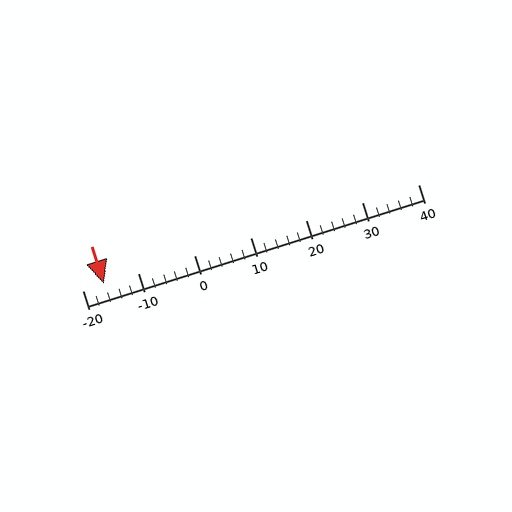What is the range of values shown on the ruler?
The ruler shows values from -20 to 40.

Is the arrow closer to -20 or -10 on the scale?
The arrow is closer to -20.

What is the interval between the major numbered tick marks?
The major tick marks are spaced 10 units apart.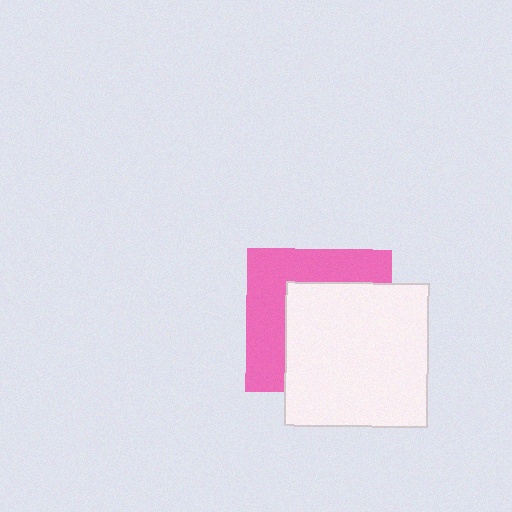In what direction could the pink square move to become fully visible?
The pink square could move toward the upper-left. That would shift it out from behind the white square entirely.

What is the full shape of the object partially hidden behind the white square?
The partially hidden object is a pink square.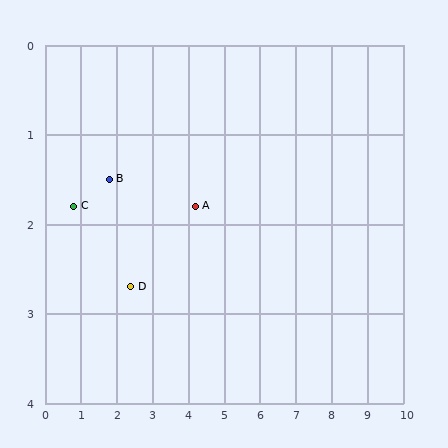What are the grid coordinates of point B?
Point B is at approximately (1.8, 1.5).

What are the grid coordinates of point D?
Point D is at approximately (2.4, 2.7).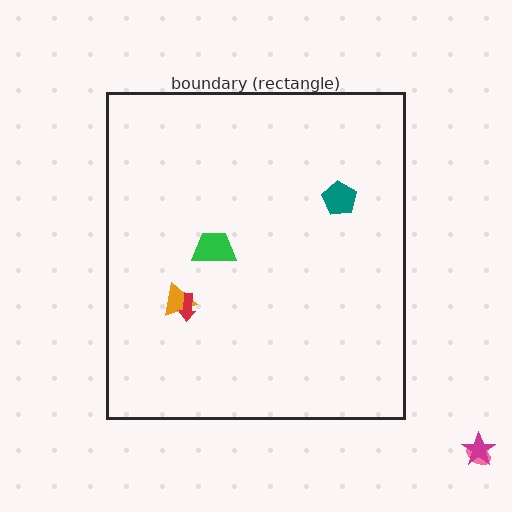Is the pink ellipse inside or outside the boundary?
Outside.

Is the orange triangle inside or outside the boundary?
Inside.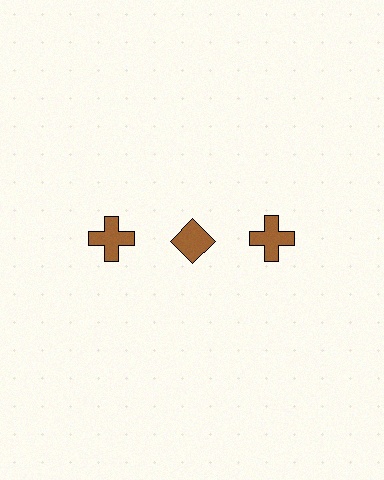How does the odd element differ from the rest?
It has a different shape: diamond instead of cross.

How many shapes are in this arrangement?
There are 3 shapes arranged in a grid pattern.